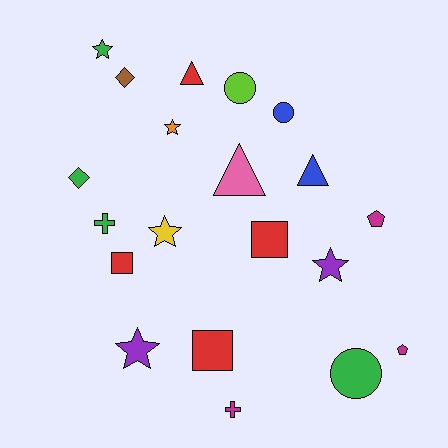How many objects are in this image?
There are 20 objects.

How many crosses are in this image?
There are 2 crosses.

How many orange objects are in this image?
There is 1 orange object.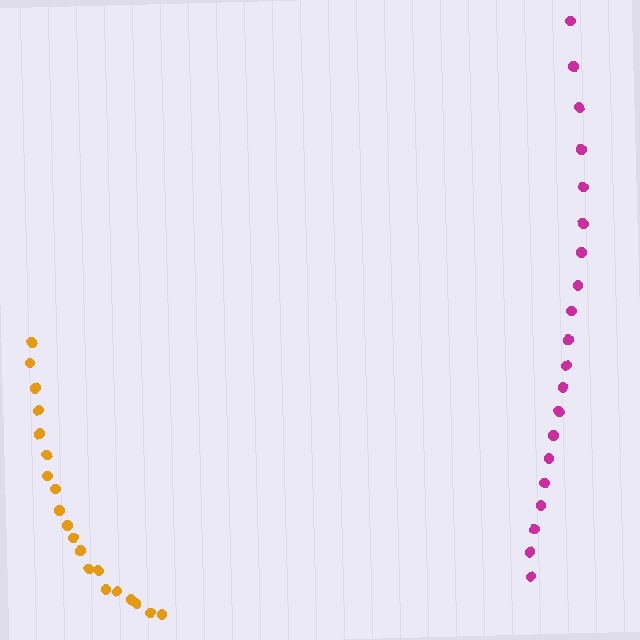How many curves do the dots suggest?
There are 2 distinct paths.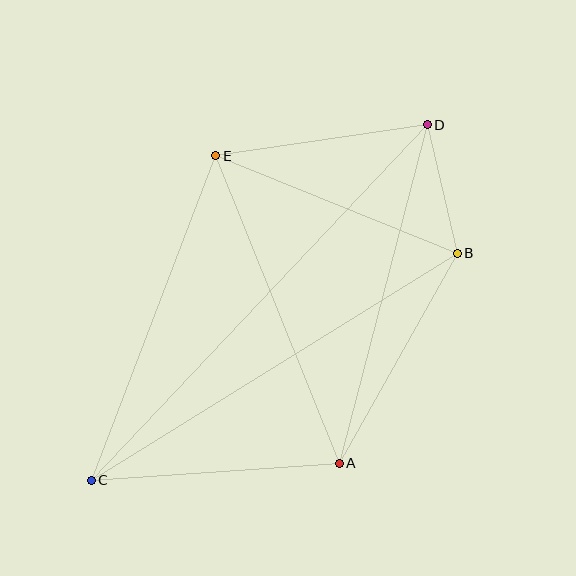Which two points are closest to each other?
Points B and D are closest to each other.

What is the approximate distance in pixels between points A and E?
The distance between A and E is approximately 331 pixels.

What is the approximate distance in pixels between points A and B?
The distance between A and B is approximately 241 pixels.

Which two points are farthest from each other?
Points C and D are farthest from each other.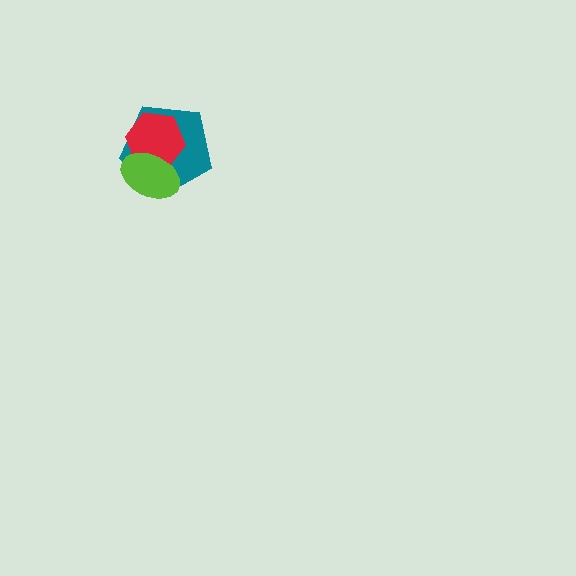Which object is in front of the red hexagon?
The lime ellipse is in front of the red hexagon.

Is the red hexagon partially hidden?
Yes, it is partially covered by another shape.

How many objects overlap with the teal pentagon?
2 objects overlap with the teal pentagon.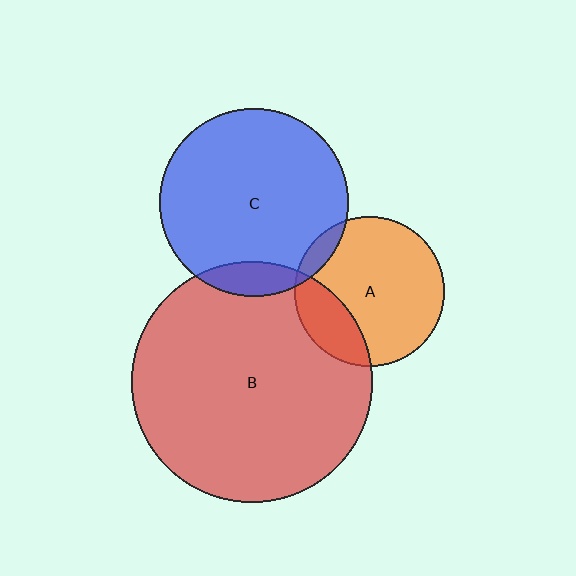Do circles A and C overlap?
Yes.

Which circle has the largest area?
Circle B (red).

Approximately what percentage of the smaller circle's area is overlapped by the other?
Approximately 10%.